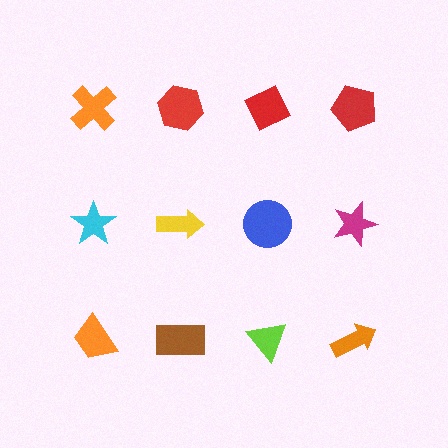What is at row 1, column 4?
A red pentagon.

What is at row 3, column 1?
An orange trapezoid.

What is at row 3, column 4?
An orange arrow.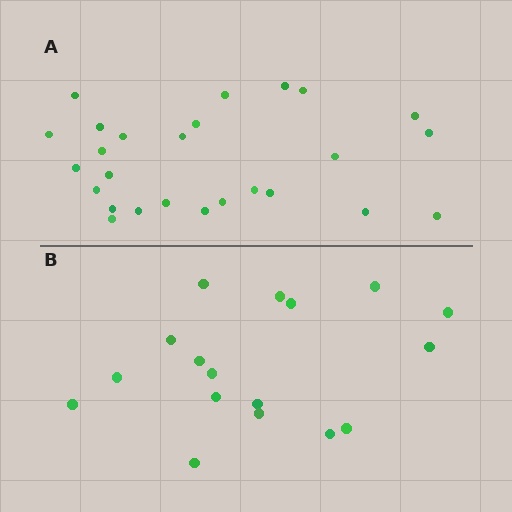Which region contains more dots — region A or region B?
Region A (the top region) has more dots.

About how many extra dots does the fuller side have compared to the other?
Region A has roughly 8 or so more dots than region B.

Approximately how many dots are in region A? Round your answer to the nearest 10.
About 30 dots. (The exact count is 26, which rounds to 30.)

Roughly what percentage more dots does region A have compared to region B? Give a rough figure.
About 55% more.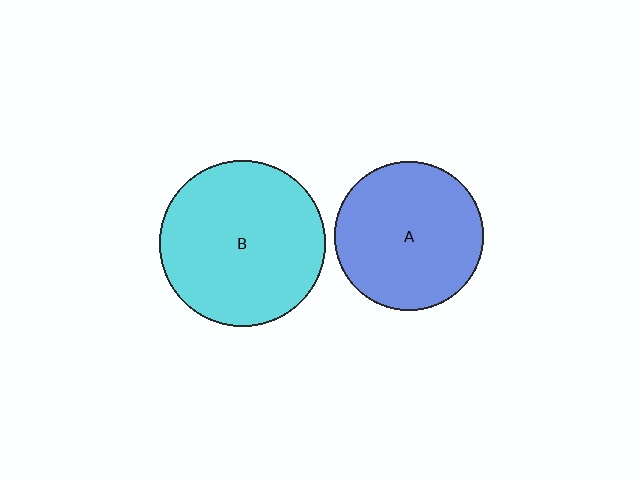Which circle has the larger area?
Circle B (cyan).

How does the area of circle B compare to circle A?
Approximately 1.2 times.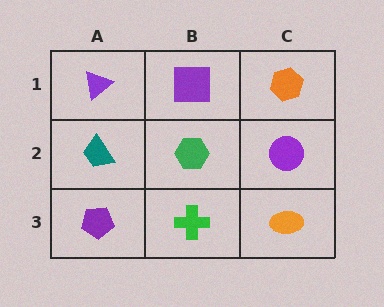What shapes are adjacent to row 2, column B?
A purple square (row 1, column B), a green cross (row 3, column B), a teal trapezoid (row 2, column A), a purple circle (row 2, column C).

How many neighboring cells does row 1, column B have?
3.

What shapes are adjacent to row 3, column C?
A purple circle (row 2, column C), a green cross (row 3, column B).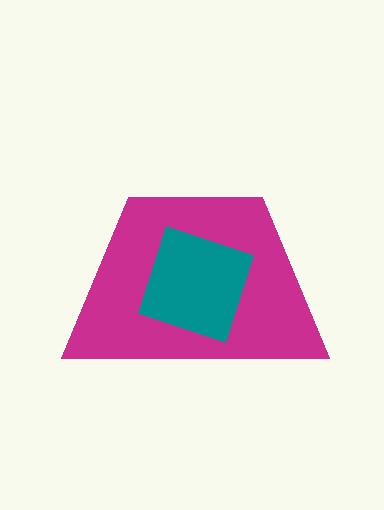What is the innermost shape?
The teal square.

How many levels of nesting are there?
2.